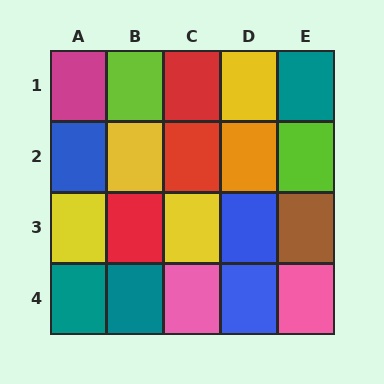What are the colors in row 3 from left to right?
Yellow, red, yellow, blue, brown.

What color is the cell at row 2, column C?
Red.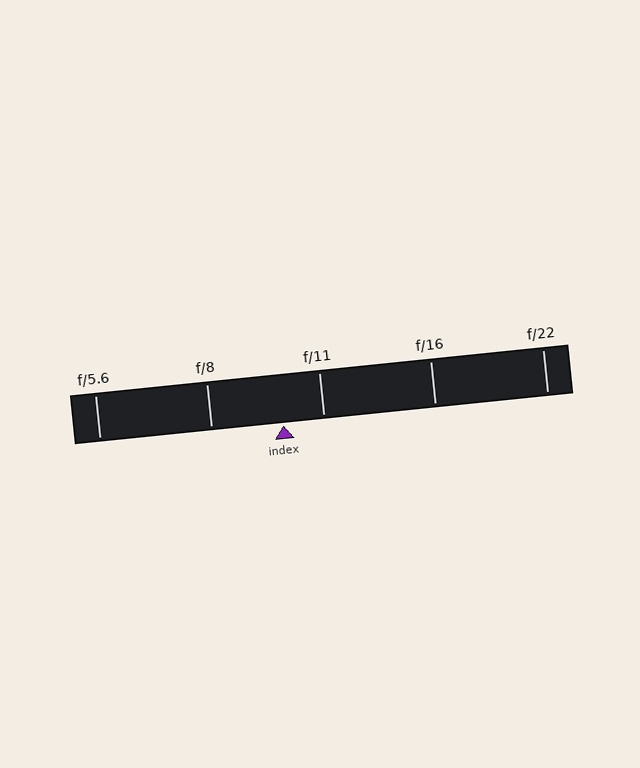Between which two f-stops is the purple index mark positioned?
The index mark is between f/8 and f/11.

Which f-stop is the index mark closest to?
The index mark is closest to f/11.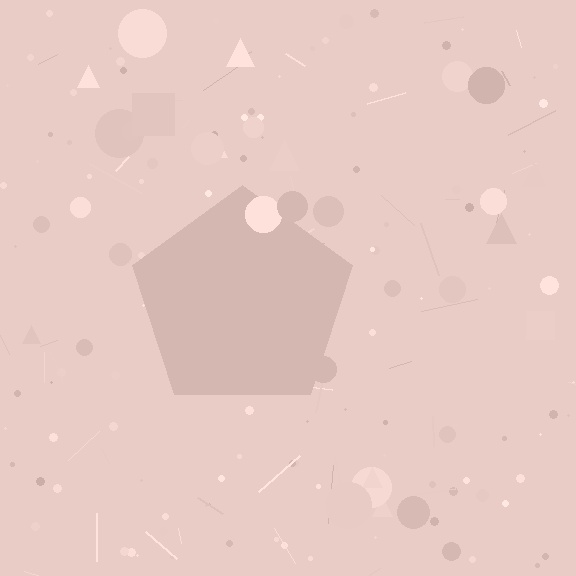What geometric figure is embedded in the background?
A pentagon is embedded in the background.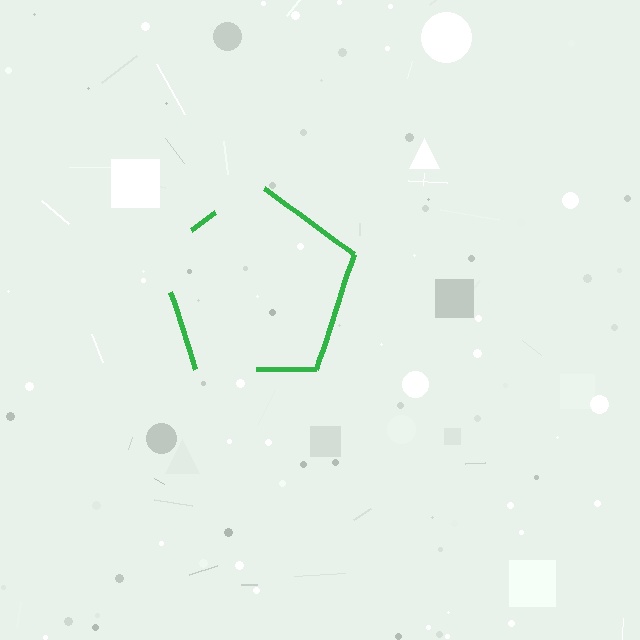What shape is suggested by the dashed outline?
The dashed outline suggests a pentagon.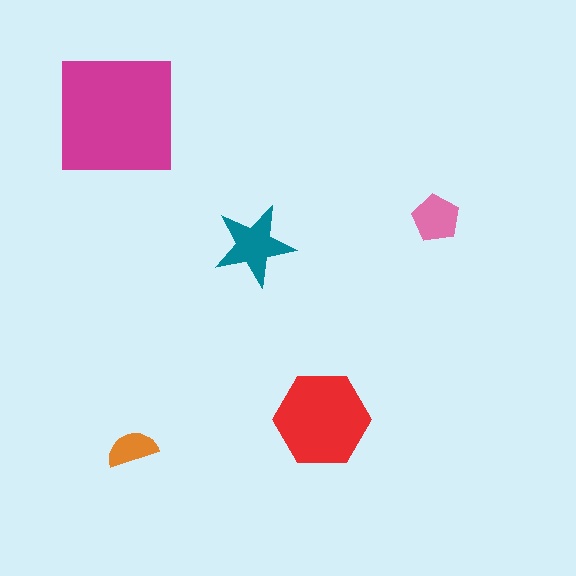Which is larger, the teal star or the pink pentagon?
The teal star.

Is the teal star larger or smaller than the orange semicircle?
Larger.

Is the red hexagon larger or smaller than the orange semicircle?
Larger.